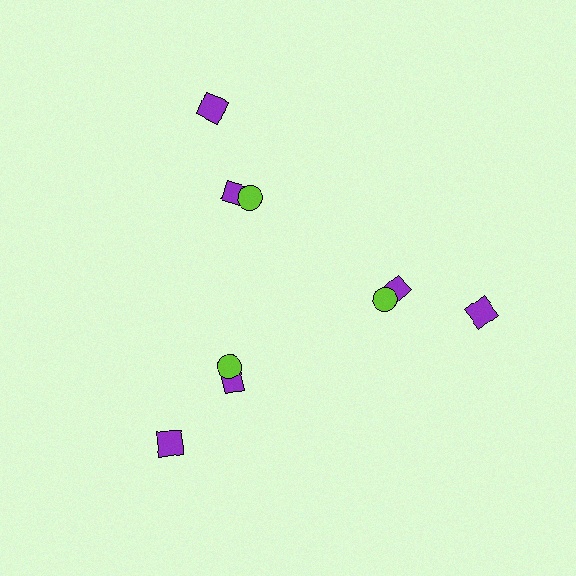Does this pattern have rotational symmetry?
Yes, this pattern has 3-fold rotational symmetry. It looks the same after rotating 120 degrees around the center.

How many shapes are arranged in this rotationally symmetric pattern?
There are 9 shapes, arranged in 3 groups of 3.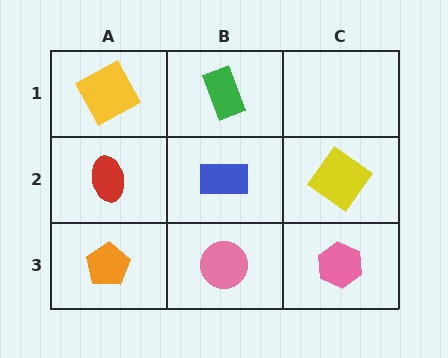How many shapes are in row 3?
3 shapes.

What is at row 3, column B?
A pink circle.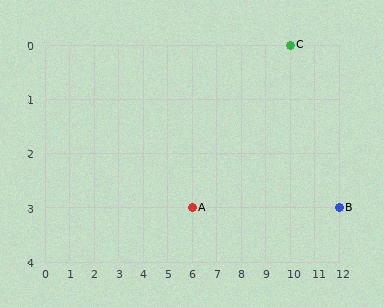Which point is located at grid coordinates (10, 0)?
Point C is at (10, 0).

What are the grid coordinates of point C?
Point C is at grid coordinates (10, 0).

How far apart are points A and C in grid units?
Points A and C are 4 columns and 3 rows apart (about 5.0 grid units diagonally).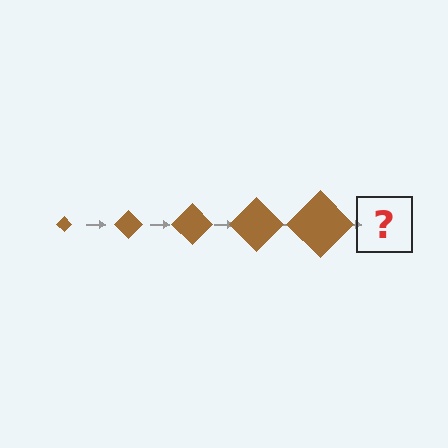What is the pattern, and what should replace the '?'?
The pattern is that the diamond gets progressively larger each step. The '?' should be a brown diamond, larger than the previous one.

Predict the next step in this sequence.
The next step is a brown diamond, larger than the previous one.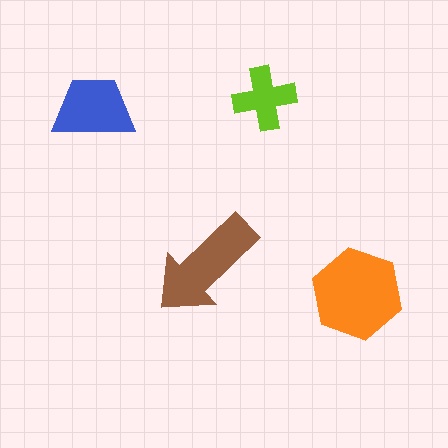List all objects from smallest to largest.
The lime cross, the blue trapezoid, the brown arrow, the orange hexagon.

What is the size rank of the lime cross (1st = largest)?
4th.